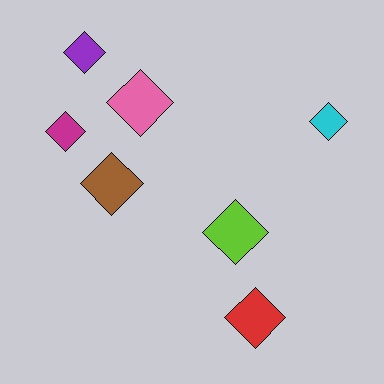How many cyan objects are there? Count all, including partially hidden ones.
There is 1 cyan object.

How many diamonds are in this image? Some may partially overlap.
There are 7 diamonds.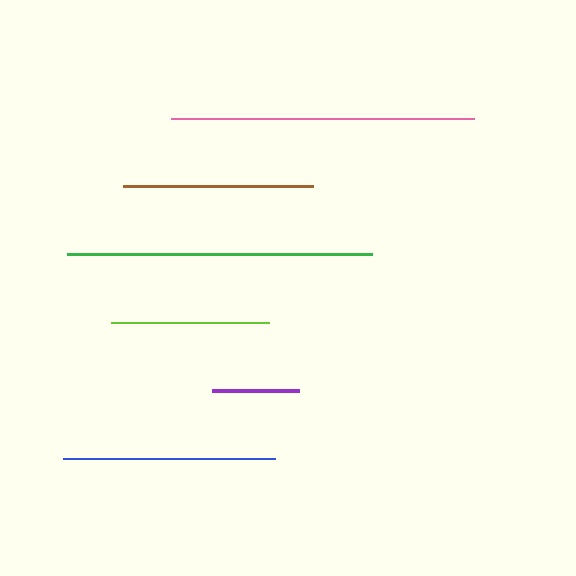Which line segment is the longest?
The green line is the longest at approximately 306 pixels.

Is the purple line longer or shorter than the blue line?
The blue line is longer than the purple line.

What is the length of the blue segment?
The blue segment is approximately 212 pixels long.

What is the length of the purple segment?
The purple segment is approximately 87 pixels long.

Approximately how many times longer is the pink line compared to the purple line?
The pink line is approximately 3.5 times the length of the purple line.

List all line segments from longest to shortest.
From longest to shortest: green, pink, blue, brown, lime, purple.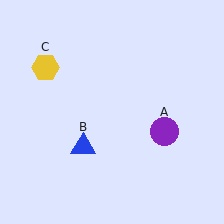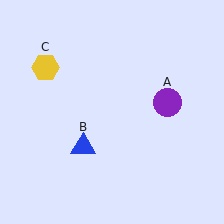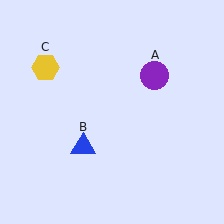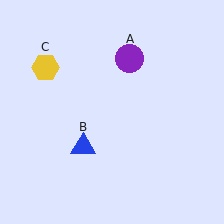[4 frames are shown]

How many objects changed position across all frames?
1 object changed position: purple circle (object A).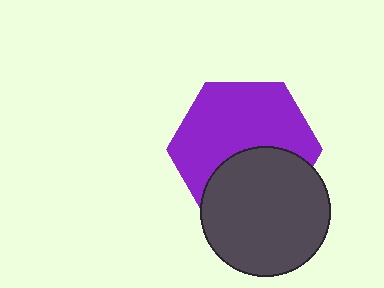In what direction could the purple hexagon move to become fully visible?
The purple hexagon could move up. That would shift it out from behind the dark gray circle entirely.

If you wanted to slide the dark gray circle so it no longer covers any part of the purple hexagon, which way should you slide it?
Slide it down — that is the most direct way to separate the two shapes.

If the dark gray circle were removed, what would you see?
You would see the complete purple hexagon.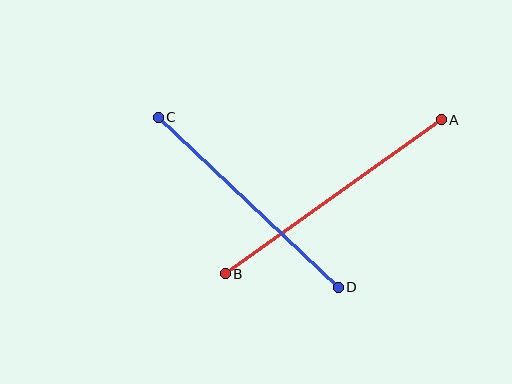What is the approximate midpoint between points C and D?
The midpoint is at approximately (248, 202) pixels.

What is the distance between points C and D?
The distance is approximately 247 pixels.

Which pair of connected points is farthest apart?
Points A and B are farthest apart.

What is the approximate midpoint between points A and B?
The midpoint is at approximately (333, 197) pixels.